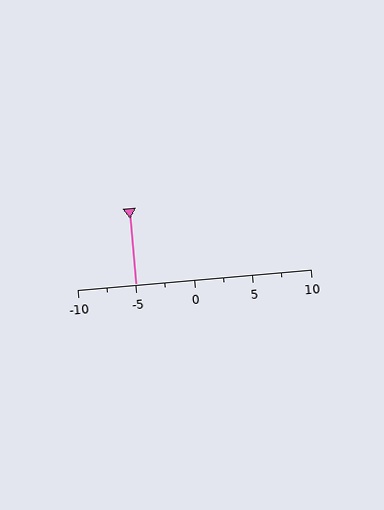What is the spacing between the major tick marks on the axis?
The major ticks are spaced 5 apart.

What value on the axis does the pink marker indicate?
The marker indicates approximately -5.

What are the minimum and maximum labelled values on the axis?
The axis runs from -10 to 10.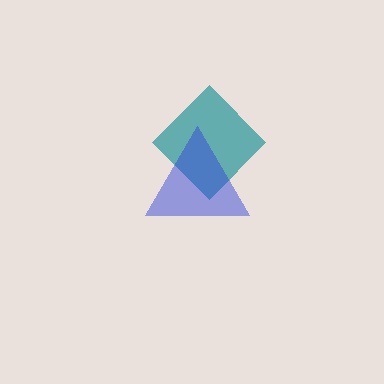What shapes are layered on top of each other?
The layered shapes are: a teal diamond, a blue triangle.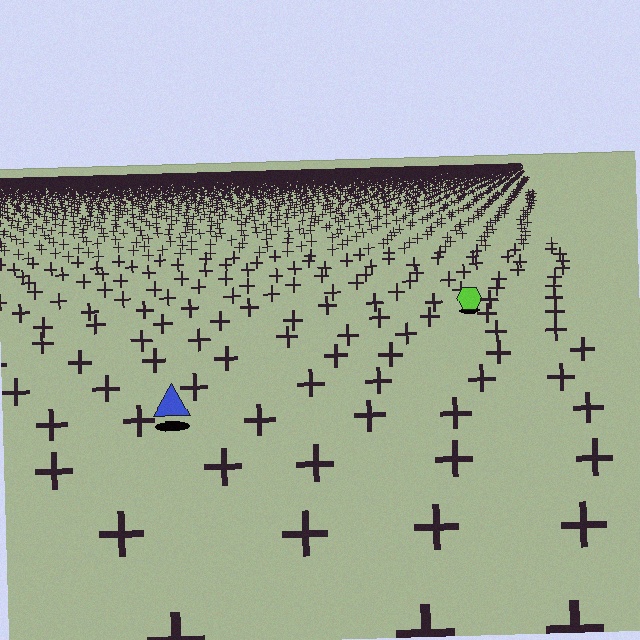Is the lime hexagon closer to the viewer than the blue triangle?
No. The blue triangle is closer — you can tell from the texture gradient: the ground texture is coarser near it.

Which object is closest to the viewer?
The blue triangle is closest. The texture marks near it are larger and more spread out.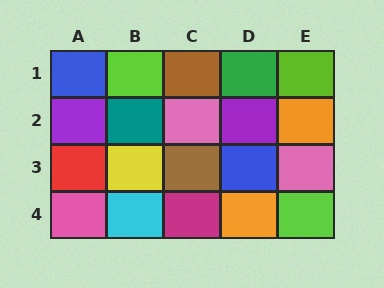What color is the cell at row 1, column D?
Green.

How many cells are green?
1 cell is green.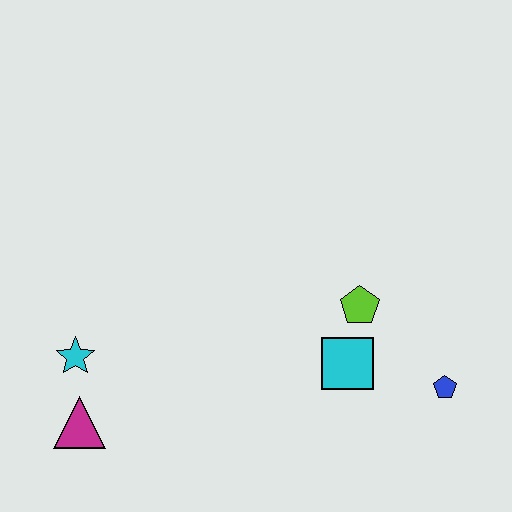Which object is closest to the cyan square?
The lime pentagon is closest to the cyan square.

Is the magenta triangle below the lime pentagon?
Yes